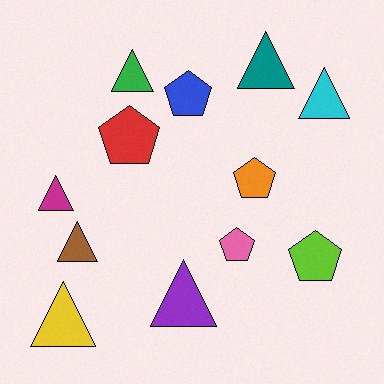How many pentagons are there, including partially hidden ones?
There are 5 pentagons.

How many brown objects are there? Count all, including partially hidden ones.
There is 1 brown object.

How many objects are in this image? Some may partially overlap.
There are 12 objects.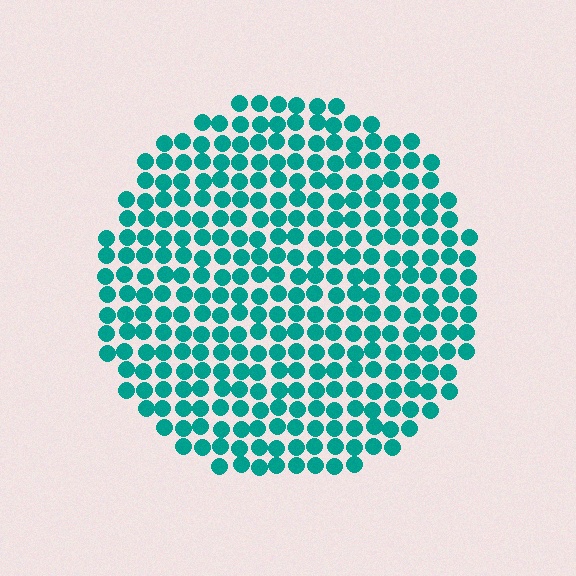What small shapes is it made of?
It is made of small circles.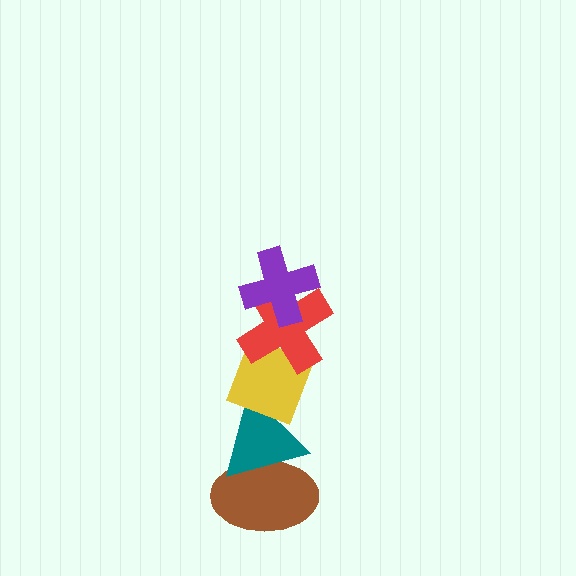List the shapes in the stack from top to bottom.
From top to bottom: the purple cross, the red cross, the yellow diamond, the teal triangle, the brown ellipse.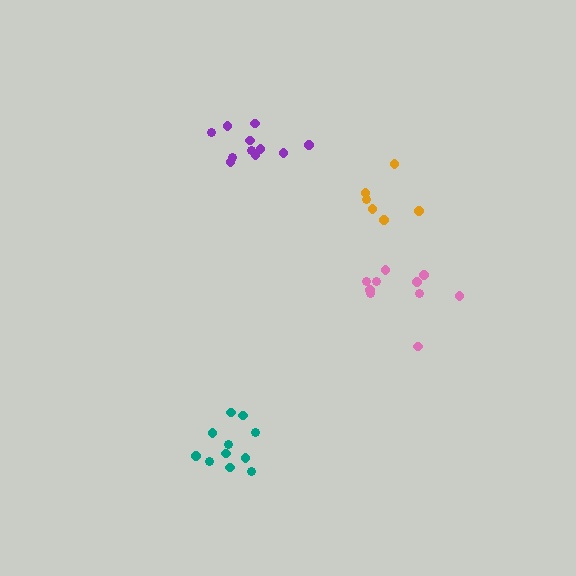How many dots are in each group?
Group 1: 10 dots, Group 2: 6 dots, Group 3: 11 dots, Group 4: 11 dots (38 total).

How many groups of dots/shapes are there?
There are 4 groups.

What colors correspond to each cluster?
The clusters are colored: pink, orange, purple, teal.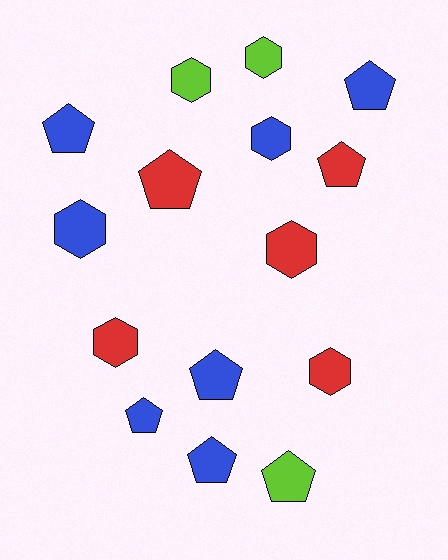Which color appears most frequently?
Blue, with 7 objects.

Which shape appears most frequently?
Pentagon, with 8 objects.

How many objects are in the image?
There are 15 objects.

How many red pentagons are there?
There are 2 red pentagons.